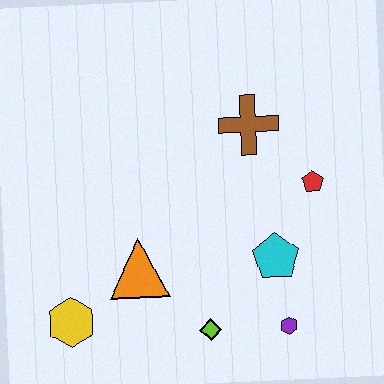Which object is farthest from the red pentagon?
The yellow hexagon is farthest from the red pentagon.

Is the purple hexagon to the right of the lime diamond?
Yes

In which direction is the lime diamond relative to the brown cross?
The lime diamond is below the brown cross.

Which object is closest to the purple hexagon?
The cyan pentagon is closest to the purple hexagon.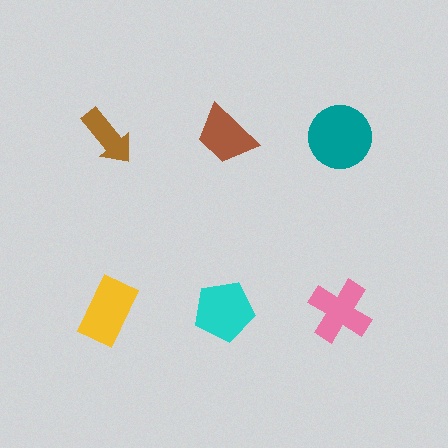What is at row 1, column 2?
A brown trapezoid.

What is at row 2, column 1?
A yellow rectangle.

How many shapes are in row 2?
3 shapes.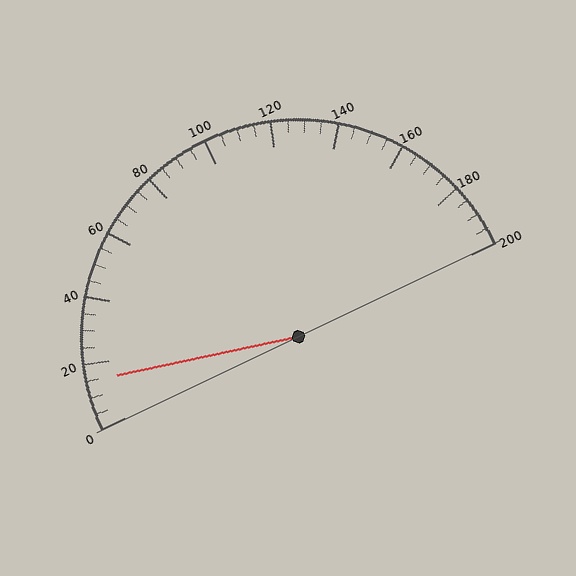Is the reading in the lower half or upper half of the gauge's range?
The reading is in the lower half of the range (0 to 200).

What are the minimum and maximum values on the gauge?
The gauge ranges from 0 to 200.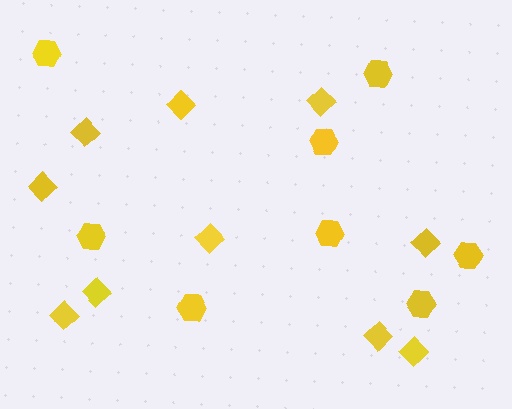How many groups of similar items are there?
There are 2 groups: one group of hexagons (8) and one group of diamonds (10).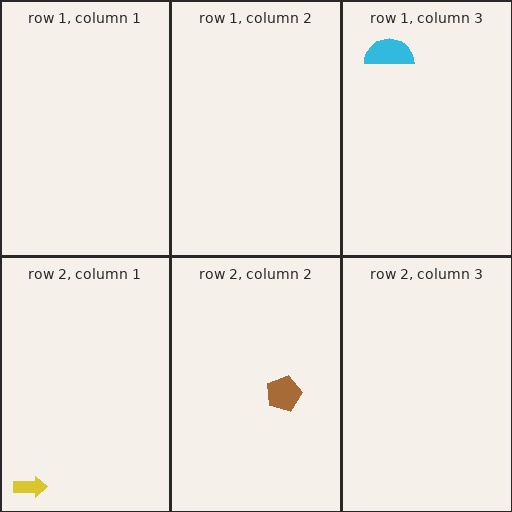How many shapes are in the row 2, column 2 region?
1.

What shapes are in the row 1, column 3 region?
The cyan semicircle.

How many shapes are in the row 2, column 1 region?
1.